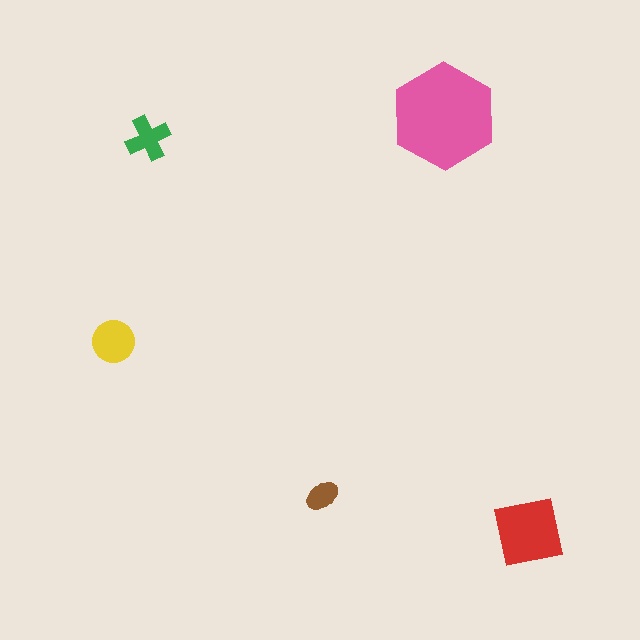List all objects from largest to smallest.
The pink hexagon, the red square, the yellow circle, the green cross, the brown ellipse.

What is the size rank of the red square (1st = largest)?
2nd.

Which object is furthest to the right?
The red square is rightmost.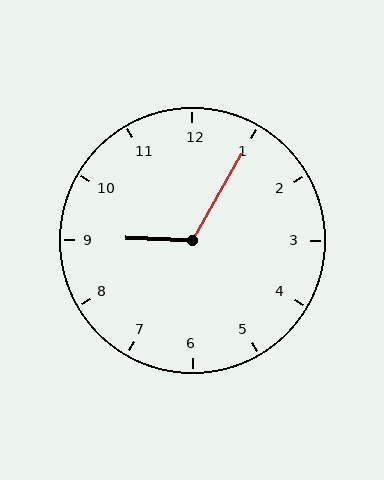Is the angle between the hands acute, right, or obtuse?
It is obtuse.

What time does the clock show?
9:05.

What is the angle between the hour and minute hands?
Approximately 118 degrees.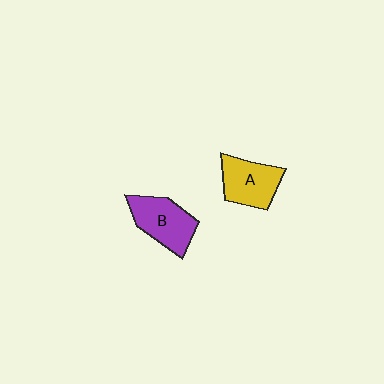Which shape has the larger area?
Shape B (purple).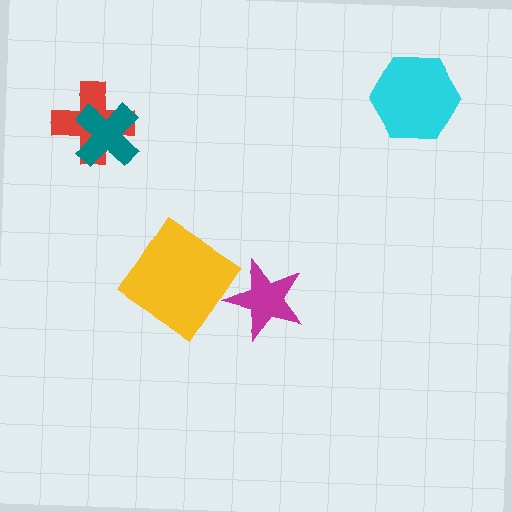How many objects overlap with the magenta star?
0 objects overlap with the magenta star.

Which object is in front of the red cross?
The teal cross is in front of the red cross.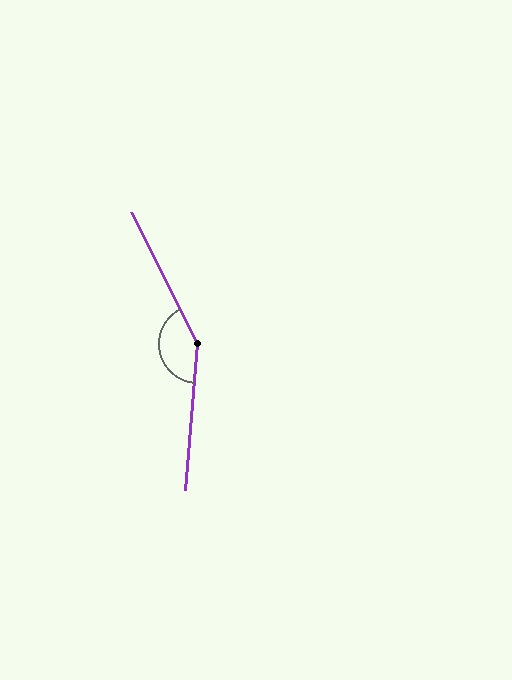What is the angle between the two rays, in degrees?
Approximately 148 degrees.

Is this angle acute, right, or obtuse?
It is obtuse.